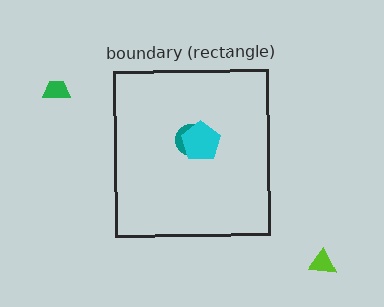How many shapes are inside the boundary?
2 inside, 2 outside.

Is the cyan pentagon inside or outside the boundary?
Inside.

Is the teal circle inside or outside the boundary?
Inside.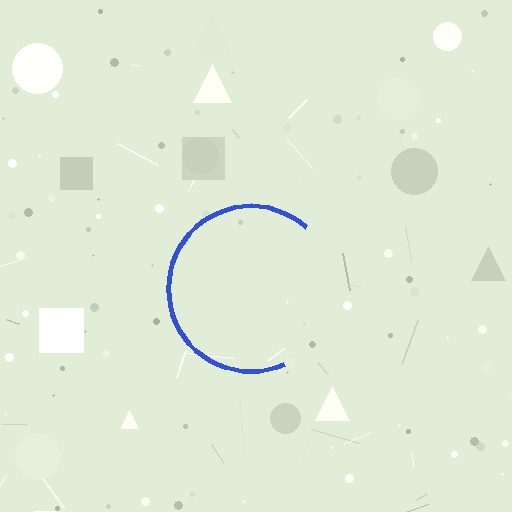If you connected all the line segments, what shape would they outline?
They would outline a circle.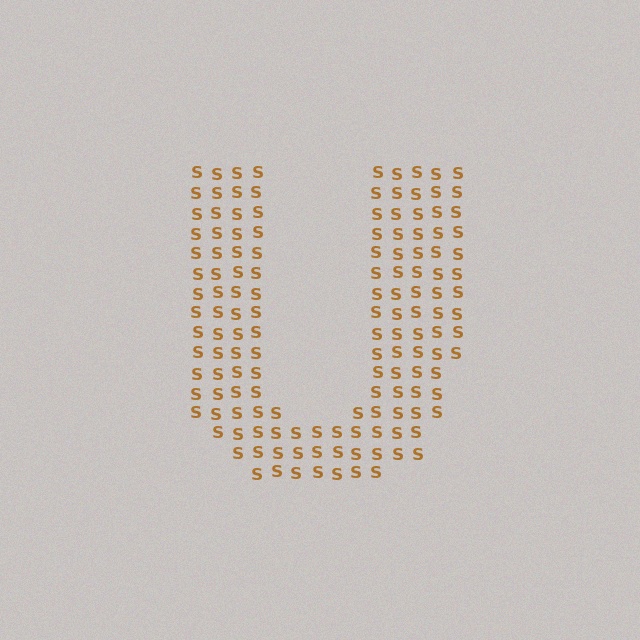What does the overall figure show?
The overall figure shows the letter U.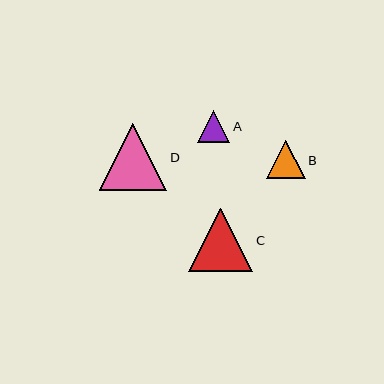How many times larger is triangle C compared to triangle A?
Triangle C is approximately 2.0 times the size of triangle A.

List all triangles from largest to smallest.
From largest to smallest: D, C, B, A.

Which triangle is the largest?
Triangle D is the largest with a size of approximately 67 pixels.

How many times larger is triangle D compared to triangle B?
Triangle D is approximately 1.7 times the size of triangle B.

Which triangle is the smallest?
Triangle A is the smallest with a size of approximately 32 pixels.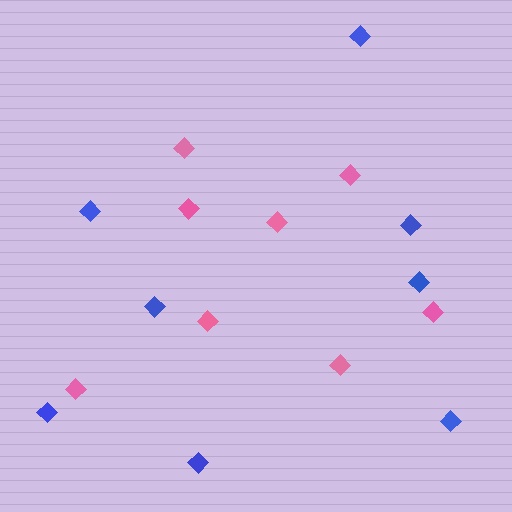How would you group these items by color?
There are 2 groups: one group of pink diamonds (8) and one group of blue diamonds (8).